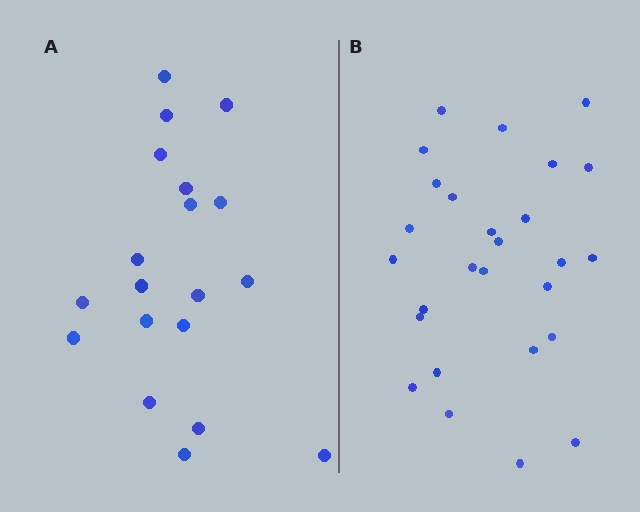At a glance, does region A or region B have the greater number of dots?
Region B (the right region) has more dots.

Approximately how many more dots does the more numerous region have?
Region B has roughly 8 or so more dots than region A.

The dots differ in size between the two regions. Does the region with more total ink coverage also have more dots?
No. Region A has more total ink coverage because its dots are larger, but region B actually contains more individual dots. Total area can be misleading — the number of items is what matters here.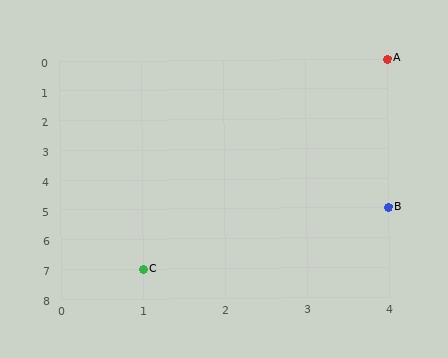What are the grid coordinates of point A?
Point A is at grid coordinates (4, 0).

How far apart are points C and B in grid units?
Points C and B are 3 columns and 2 rows apart (about 3.6 grid units diagonally).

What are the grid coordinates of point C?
Point C is at grid coordinates (1, 7).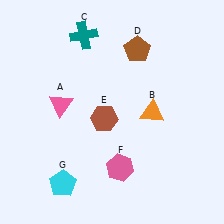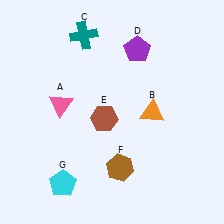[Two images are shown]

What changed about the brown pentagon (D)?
In Image 1, D is brown. In Image 2, it changed to purple.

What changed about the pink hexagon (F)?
In Image 1, F is pink. In Image 2, it changed to brown.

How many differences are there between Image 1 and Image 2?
There are 2 differences between the two images.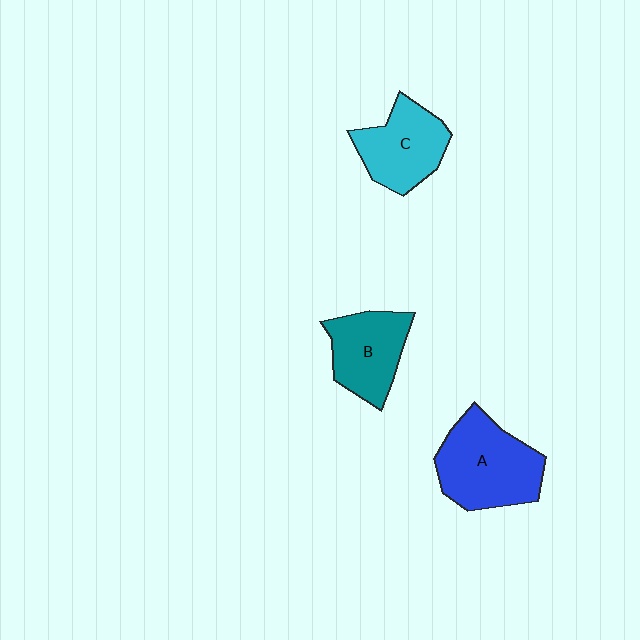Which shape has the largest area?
Shape A (blue).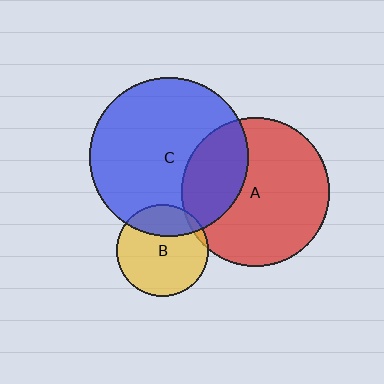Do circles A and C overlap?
Yes.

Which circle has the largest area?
Circle C (blue).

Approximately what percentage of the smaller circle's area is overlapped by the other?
Approximately 30%.